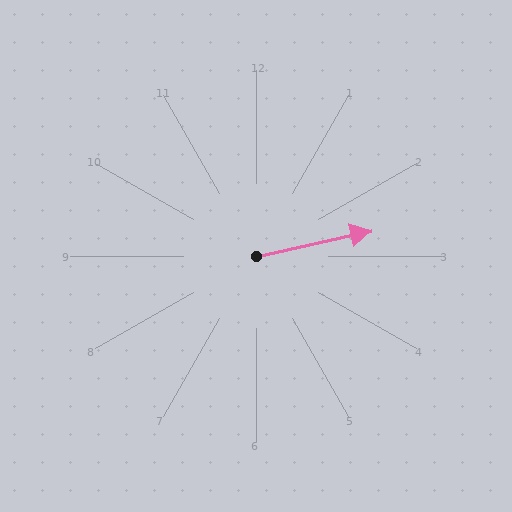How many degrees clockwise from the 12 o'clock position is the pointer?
Approximately 77 degrees.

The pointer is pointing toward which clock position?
Roughly 3 o'clock.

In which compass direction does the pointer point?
East.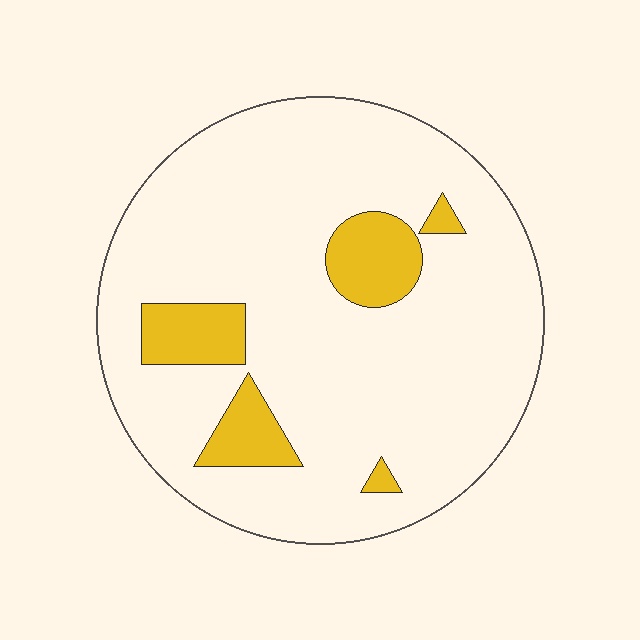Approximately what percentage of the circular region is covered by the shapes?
Approximately 15%.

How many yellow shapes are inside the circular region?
5.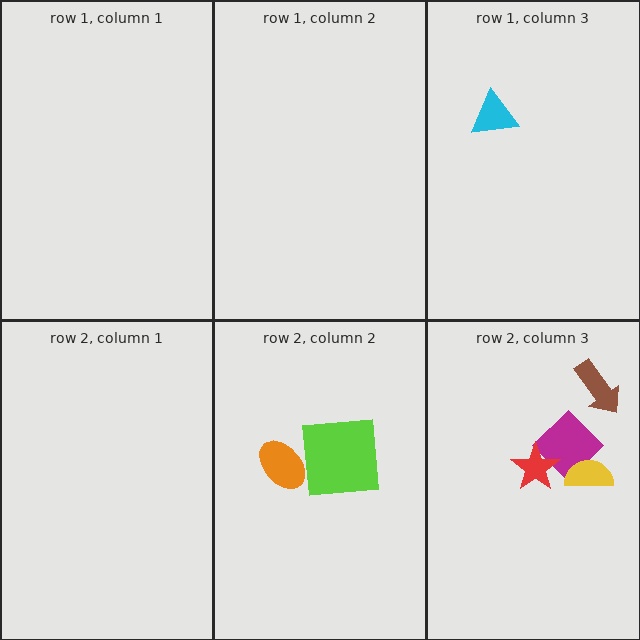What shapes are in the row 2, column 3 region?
The magenta diamond, the yellow semicircle, the brown arrow, the red star.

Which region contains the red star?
The row 2, column 3 region.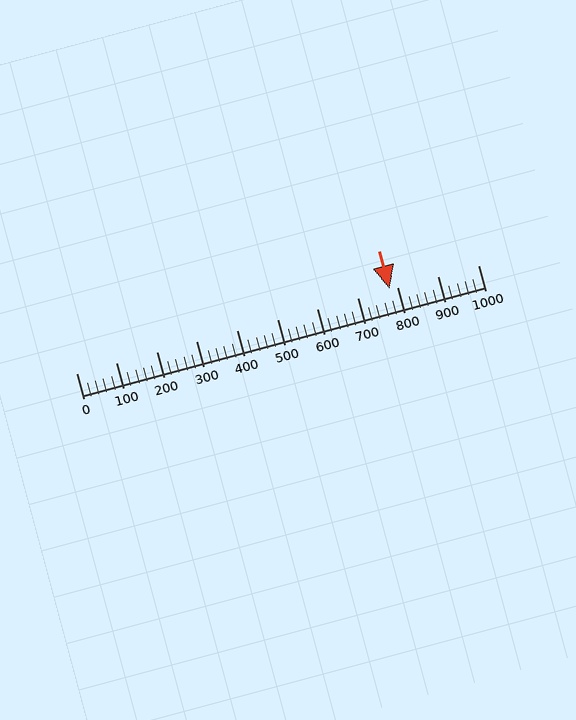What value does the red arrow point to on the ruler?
The red arrow points to approximately 780.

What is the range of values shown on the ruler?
The ruler shows values from 0 to 1000.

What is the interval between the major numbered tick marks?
The major tick marks are spaced 100 units apart.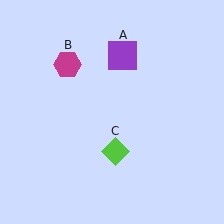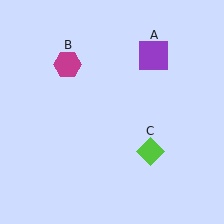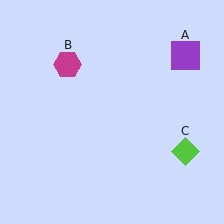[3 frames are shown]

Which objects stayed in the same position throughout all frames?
Magenta hexagon (object B) remained stationary.